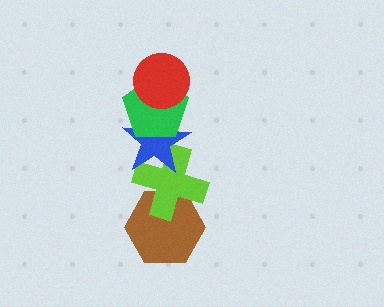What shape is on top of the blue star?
The green pentagon is on top of the blue star.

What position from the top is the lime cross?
The lime cross is 4th from the top.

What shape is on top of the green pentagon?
The red circle is on top of the green pentagon.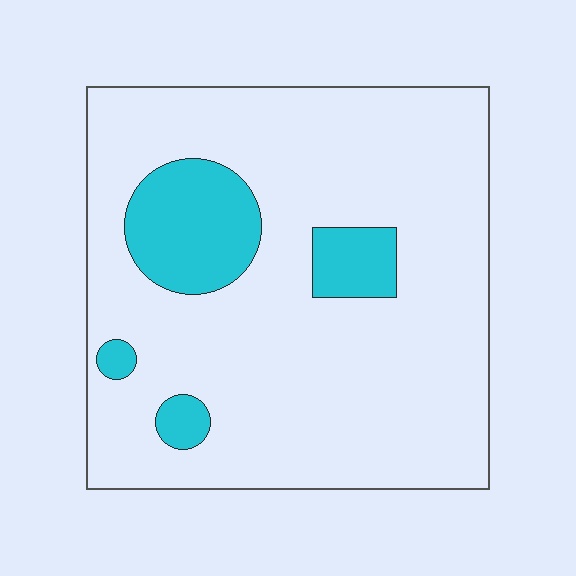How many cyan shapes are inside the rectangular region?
4.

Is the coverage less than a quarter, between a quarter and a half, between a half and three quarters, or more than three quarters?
Less than a quarter.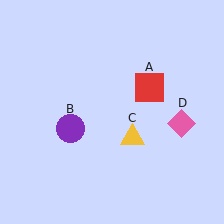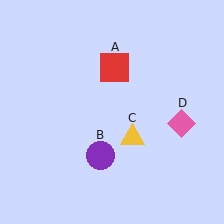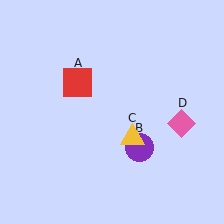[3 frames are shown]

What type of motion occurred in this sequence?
The red square (object A), purple circle (object B) rotated counterclockwise around the center of the scene.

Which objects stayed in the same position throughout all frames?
Yellow triangle (object C) and pink diamond (object D) remained stationary.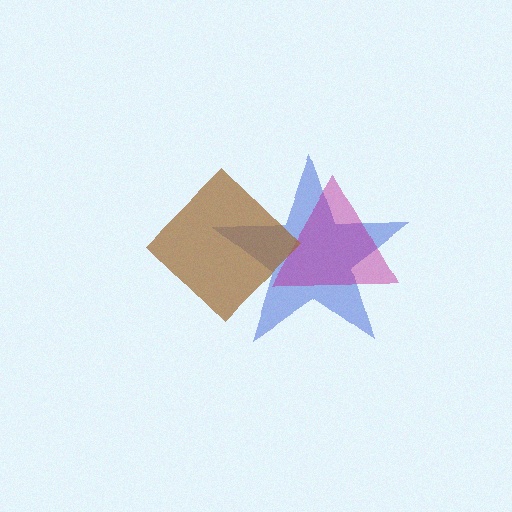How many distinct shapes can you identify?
There are 3 distinct shapes: a blue star, a magenta triangle, a brown diamond.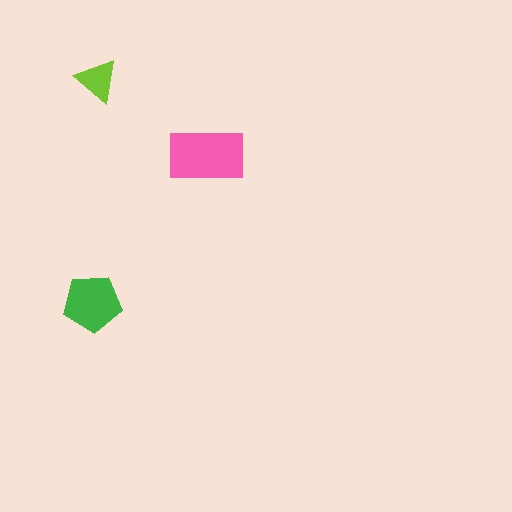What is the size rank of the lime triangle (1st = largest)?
3rd.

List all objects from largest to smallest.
The pink rectangle, the green pentagon, the lime triangle.